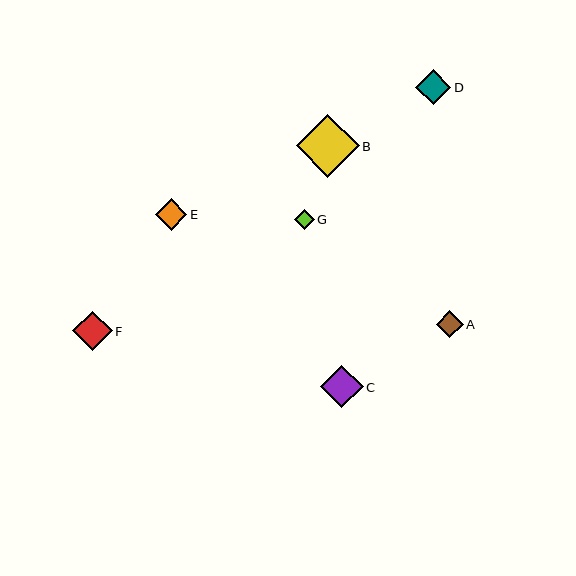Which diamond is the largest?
Diamond B is the largest with a size of approximately 62 pixels.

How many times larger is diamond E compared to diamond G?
Diamond E is approximately 1.6 times the size of diamond G.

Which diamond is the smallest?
Diamond G is the smallest with a size of approximately 20 pixels.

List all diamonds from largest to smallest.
From largest to smallest: B, C, F, D, E, A, G.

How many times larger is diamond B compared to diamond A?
Diamond B is approximately 2.3 times the size of diamond A.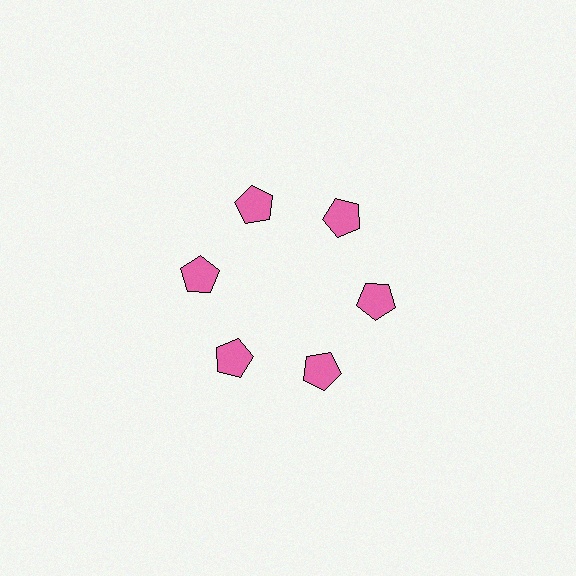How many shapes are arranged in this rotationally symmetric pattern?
There are 6 shapes, arranged in 6 groups of 1.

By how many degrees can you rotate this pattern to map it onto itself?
The pattern maps onto itself every 60 degrees of rotation.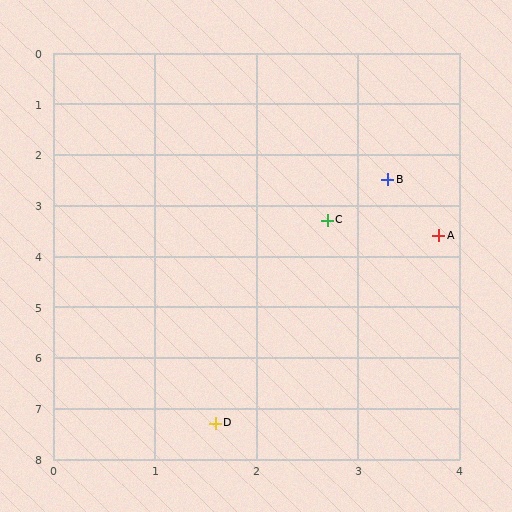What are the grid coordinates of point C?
Point C is at approximately (2.7, 3.3).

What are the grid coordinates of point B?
Point B is at approximately (3.3, 2.5).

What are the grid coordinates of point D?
Point D is at approximately (1.6, 7.3).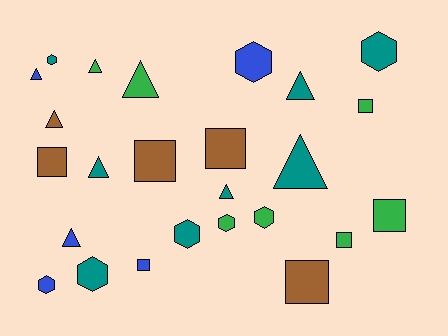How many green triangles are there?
There are 2 green triangles.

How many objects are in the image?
There are 25 objects.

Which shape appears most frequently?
Triangle, with 9 objects.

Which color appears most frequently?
Teal, with 8 objects.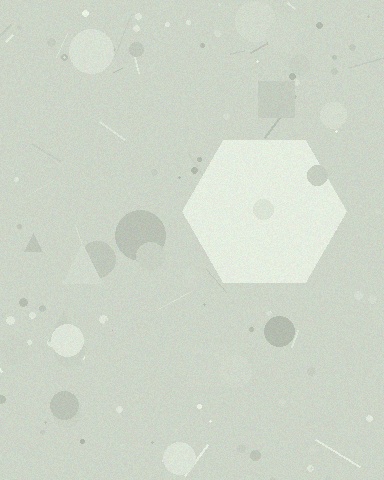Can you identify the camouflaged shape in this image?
The camouflaged shape is a hexagon.